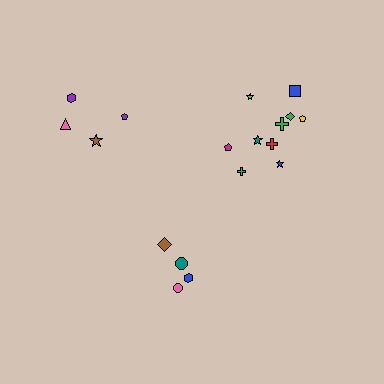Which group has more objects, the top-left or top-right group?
The top-right group.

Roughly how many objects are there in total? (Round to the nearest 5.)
Roughly 20 objects in total.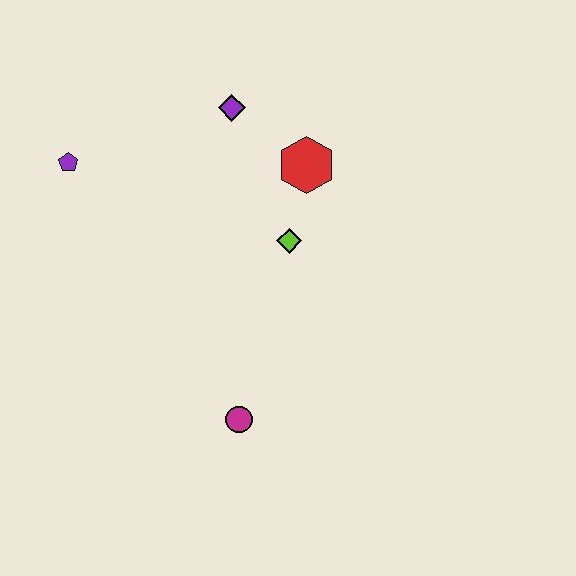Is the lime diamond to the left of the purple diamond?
No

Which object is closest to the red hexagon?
The lime diamond is closest to the red hexagon.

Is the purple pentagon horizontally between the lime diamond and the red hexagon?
No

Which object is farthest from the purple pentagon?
The magenta circle is farthest from the purple pentagon.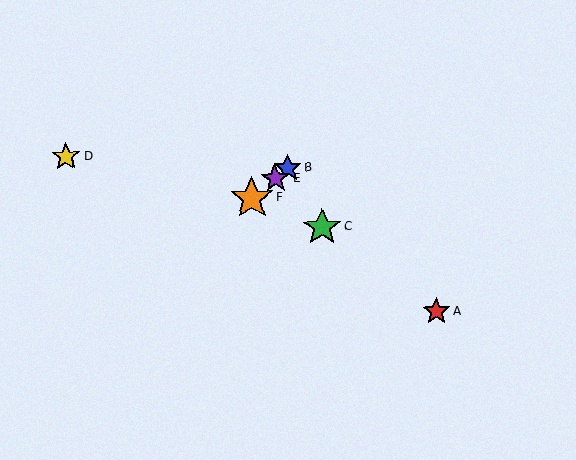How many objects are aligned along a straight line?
3 objects (B, E, F) are aligned along a straight line.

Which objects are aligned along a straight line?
Objects B, E, F are aligned along a straight line.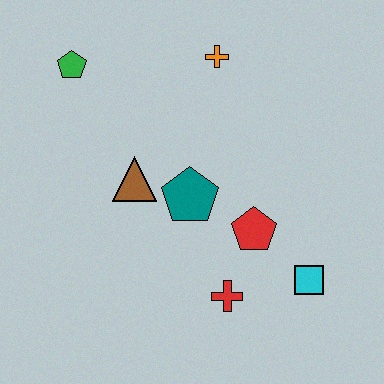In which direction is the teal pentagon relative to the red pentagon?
The teal pentagon is to the left of the red pentagon.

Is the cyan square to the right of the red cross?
Yes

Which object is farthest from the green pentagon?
The cyan square is farthest from the green pentagon.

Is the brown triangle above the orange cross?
No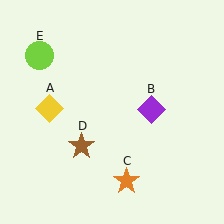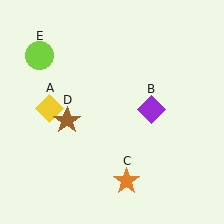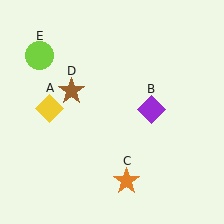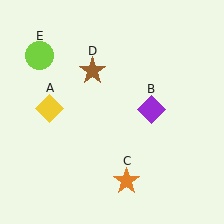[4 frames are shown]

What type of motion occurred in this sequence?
The brown star (object D) rotated clockwise around the center of the scene.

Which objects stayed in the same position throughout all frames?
Yellow diamond (object A) and purple diamond (object B) and orange star (object C) and lime circle (object E) remained stationary.